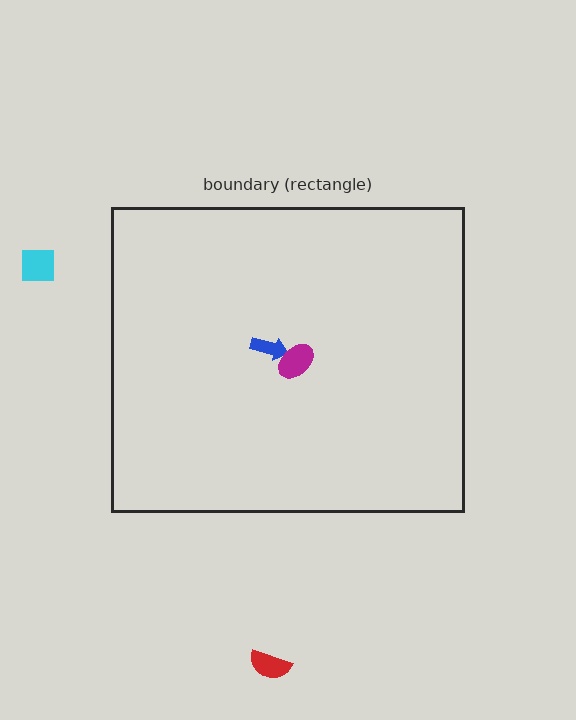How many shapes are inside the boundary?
2 inside, 2 outside.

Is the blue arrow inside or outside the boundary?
Inside.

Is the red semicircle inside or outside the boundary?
Outside.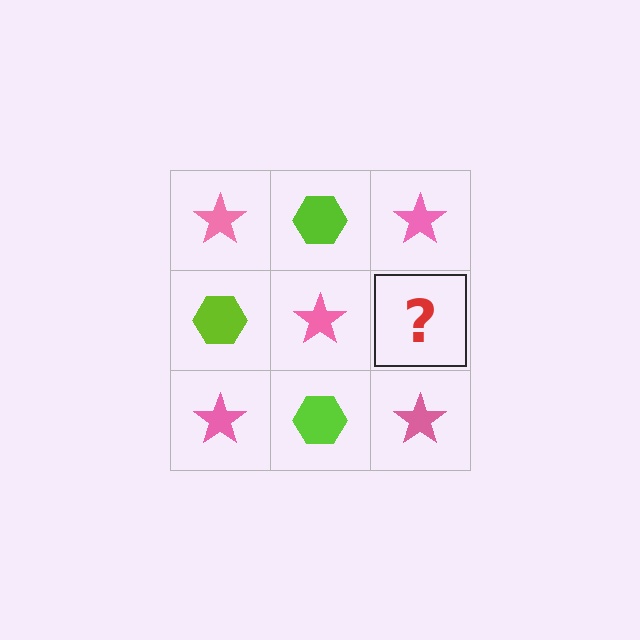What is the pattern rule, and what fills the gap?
The rule is that it alternates pink star and lime hexagon in a checkerboard pattern. The gap should be filled with a lime hexagon.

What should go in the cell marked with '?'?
The missing cell should contain a lime hexagon.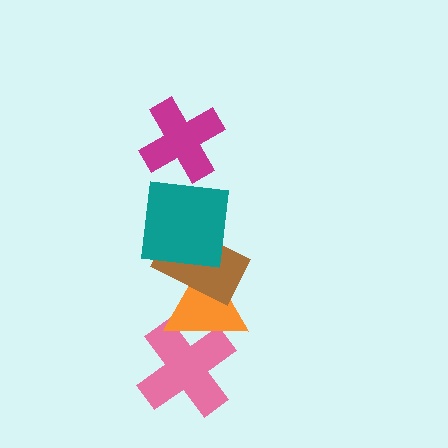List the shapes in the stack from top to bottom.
From top to bottom: the magenta cross, the teal square, the brown rectangle, the orange triangle, the pink cross.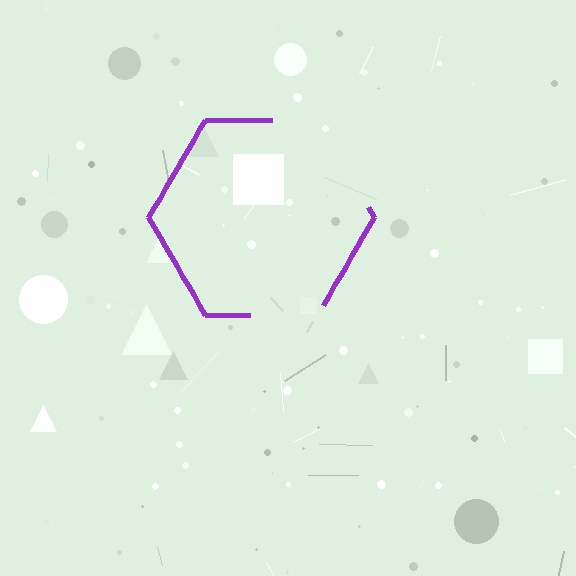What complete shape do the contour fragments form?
The contour fragments form a hexagon.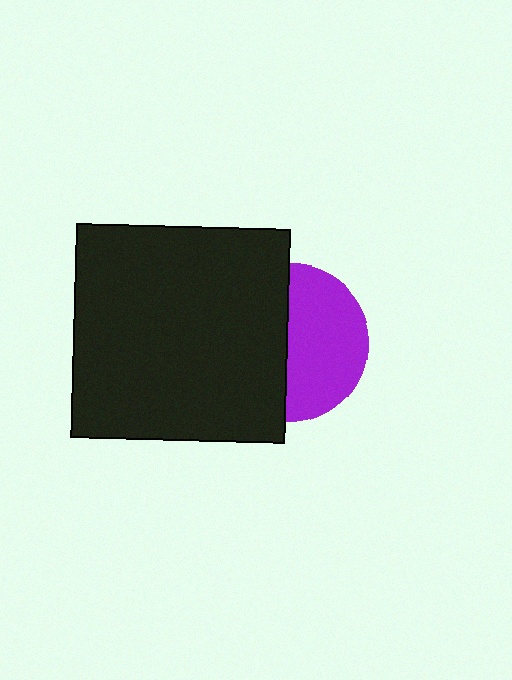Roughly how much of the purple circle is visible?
About half of it is visible (roughly 52%).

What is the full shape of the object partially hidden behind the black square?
The partially hidden object is a purple circle.